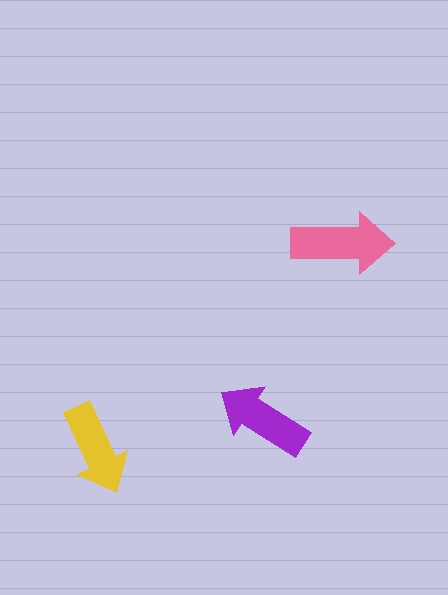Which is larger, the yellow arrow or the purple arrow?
The purple one.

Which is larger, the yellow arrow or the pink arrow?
The pink one.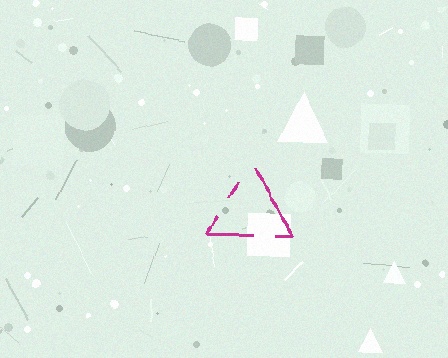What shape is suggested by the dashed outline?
The dashed outline suggests a triangle.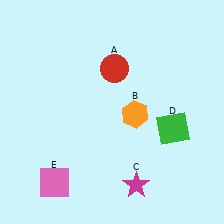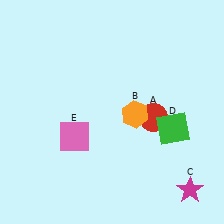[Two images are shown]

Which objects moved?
The objects that moved are: the red circle (A), the magenta star (C), the pink square (E).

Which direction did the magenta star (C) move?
The magenta star (C) moved right.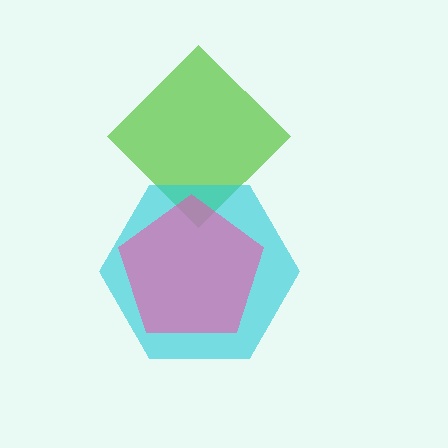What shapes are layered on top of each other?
The layered shapes are: a lime diamond, a cyan hexagon, a pink pentagon.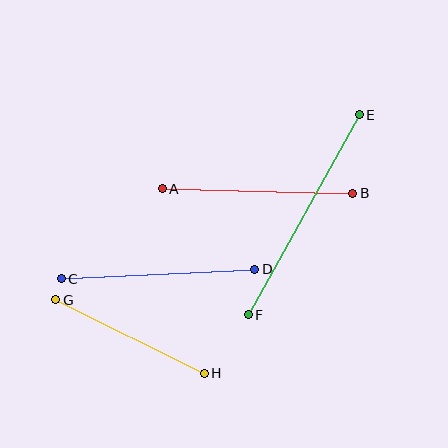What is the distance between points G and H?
The distance is approximately 166 pixels.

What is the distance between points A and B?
The distance is approximately 191 pixels.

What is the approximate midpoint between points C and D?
The midpoint is at approximately (158, 274) pixels.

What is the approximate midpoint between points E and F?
The midpoint is at approximately (304, 215) pixels.